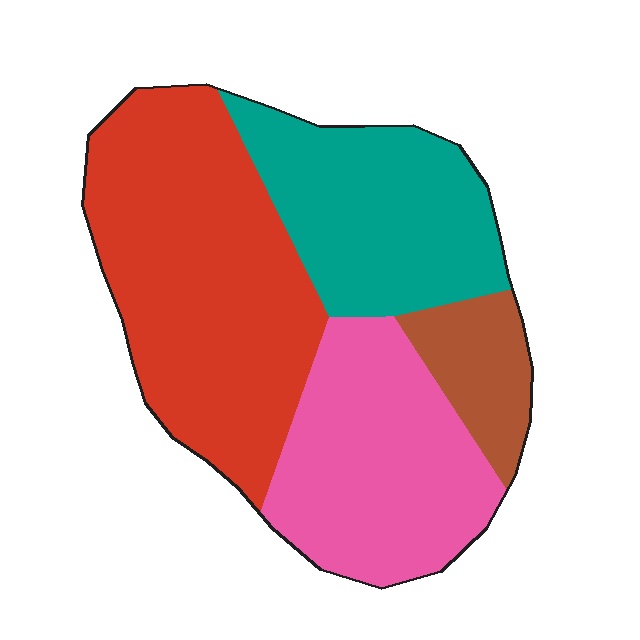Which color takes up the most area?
Red, at roughly 40%.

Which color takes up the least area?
Brown, at roughly 10%.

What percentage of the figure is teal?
Teal covers 24% of the figure.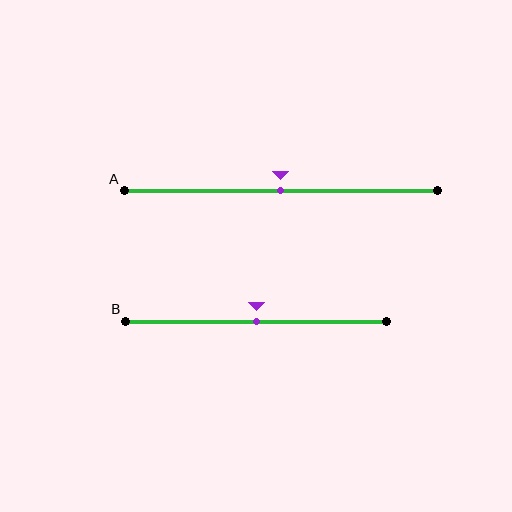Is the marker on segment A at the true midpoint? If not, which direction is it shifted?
Yes, the marker on segment A is at the true midpoint.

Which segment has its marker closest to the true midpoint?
Segment A has its marker closest to the true midpoint.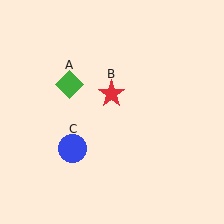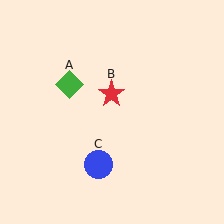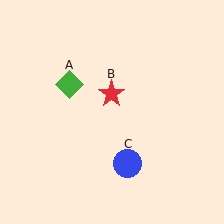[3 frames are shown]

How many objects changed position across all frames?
1 object changed position: blue circle (object C).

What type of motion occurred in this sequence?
The blue circle (object C) rotated counterclockwise around the center of the scene.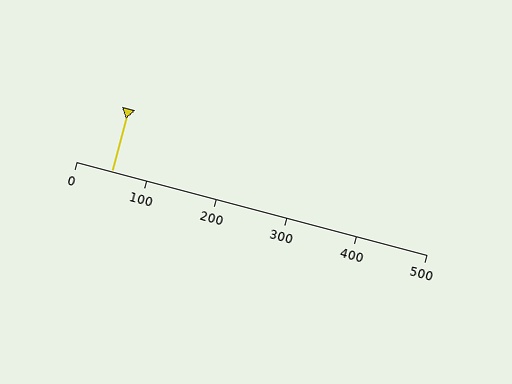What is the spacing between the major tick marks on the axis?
The major ticks are spaced 100 apart.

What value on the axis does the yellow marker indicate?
The marker indicates approximately 50.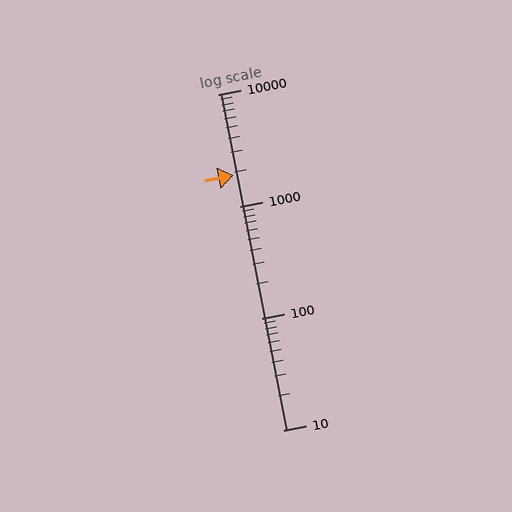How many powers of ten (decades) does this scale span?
The scale spans 3 decades, from 10 to 10000.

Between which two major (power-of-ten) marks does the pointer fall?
The pointer is between 1000 and 10000.